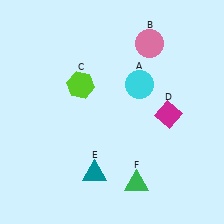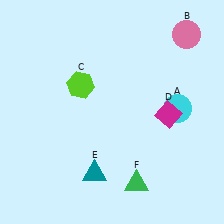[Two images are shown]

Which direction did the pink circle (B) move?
The pink circle (B) moved right.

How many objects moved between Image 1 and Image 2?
2 objects moved between the two images.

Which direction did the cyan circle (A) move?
The cyan circle (A) moved right.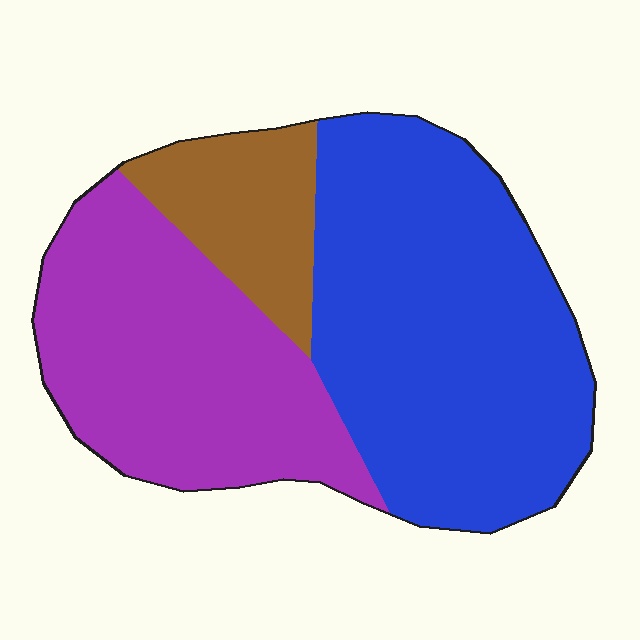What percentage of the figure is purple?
Purple covers around 35% of the figure.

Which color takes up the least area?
Brown, at roughly 15%.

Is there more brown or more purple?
Purple.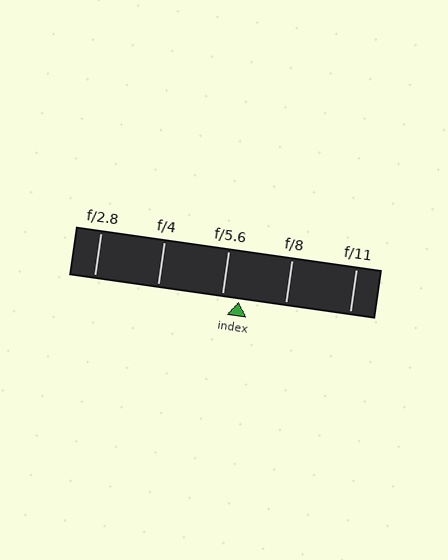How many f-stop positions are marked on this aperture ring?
There are 5 f-stop positions marked.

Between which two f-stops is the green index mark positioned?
The index mark is between f/5.6 and f/8.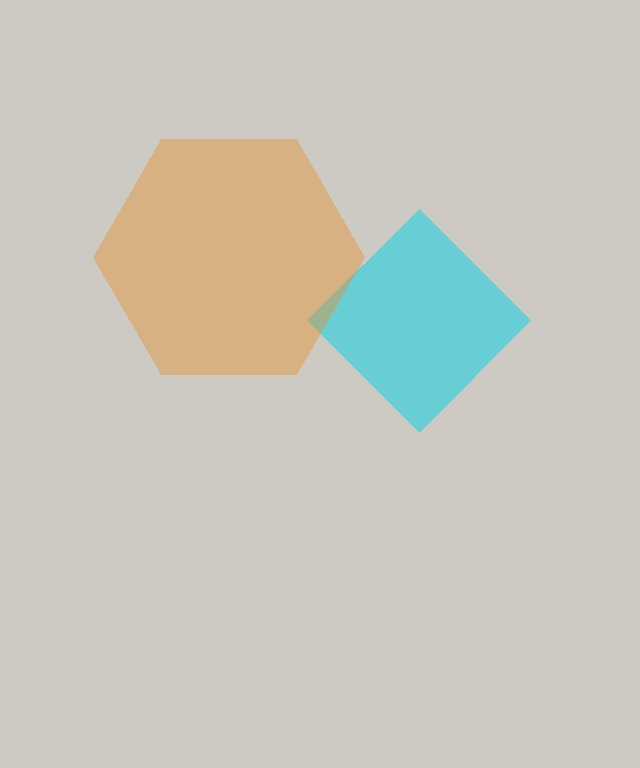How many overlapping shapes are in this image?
There are 2 overlapping shapes in the image.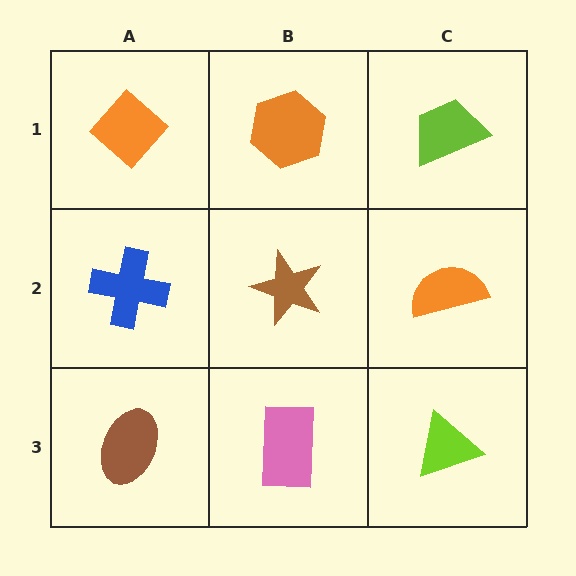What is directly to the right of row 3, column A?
A pink rectangle.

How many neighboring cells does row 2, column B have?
4.